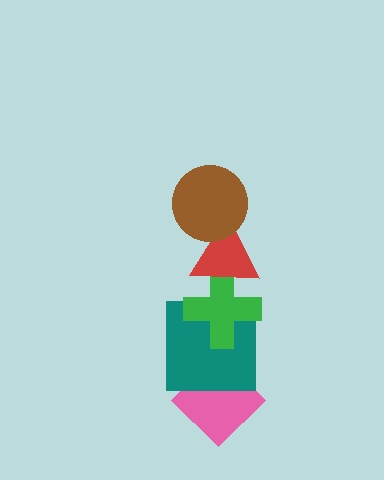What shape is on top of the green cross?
The red triangle is on top of the green cross.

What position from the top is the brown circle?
The brown circle is 1st from the top.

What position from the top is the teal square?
The teal square is 4th from the top.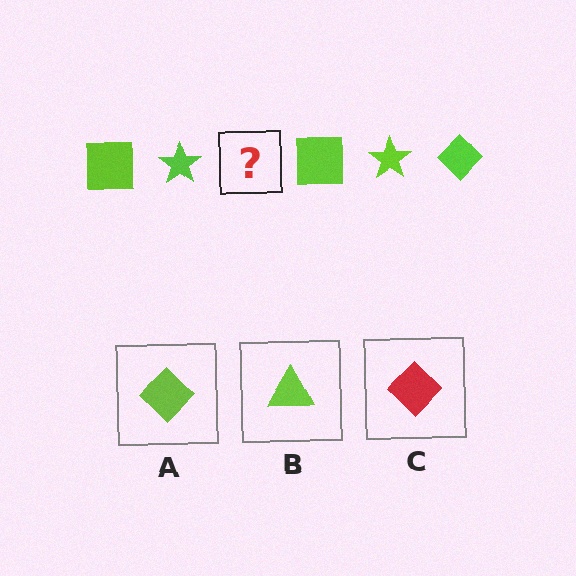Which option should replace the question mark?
Option A.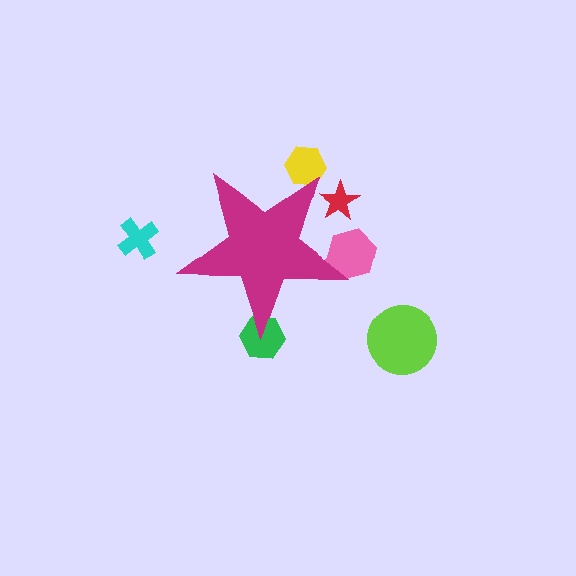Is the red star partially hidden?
Yes, the red star is partially hidden behind the magenta star.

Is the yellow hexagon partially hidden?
Yes, the yellow hexagon is partially hidden behind the magenta star.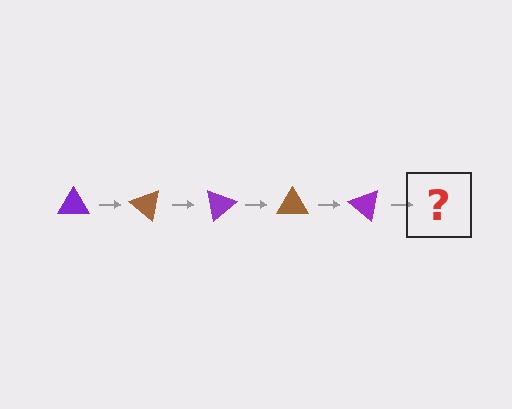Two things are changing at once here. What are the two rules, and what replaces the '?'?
The two rules are that it rotates 40 degrees each step and the color cycles through purple and brown. The '?' should be a brown triangle, rotated 200 degrees from the start.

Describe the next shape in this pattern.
It should be a brown triangle, rotated 200 degrees from the start.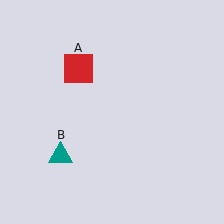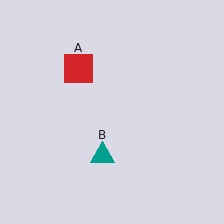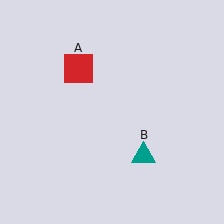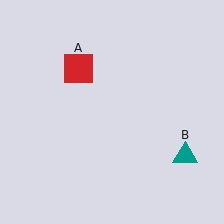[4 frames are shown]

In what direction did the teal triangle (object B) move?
The teal triangle (object B) moved right.